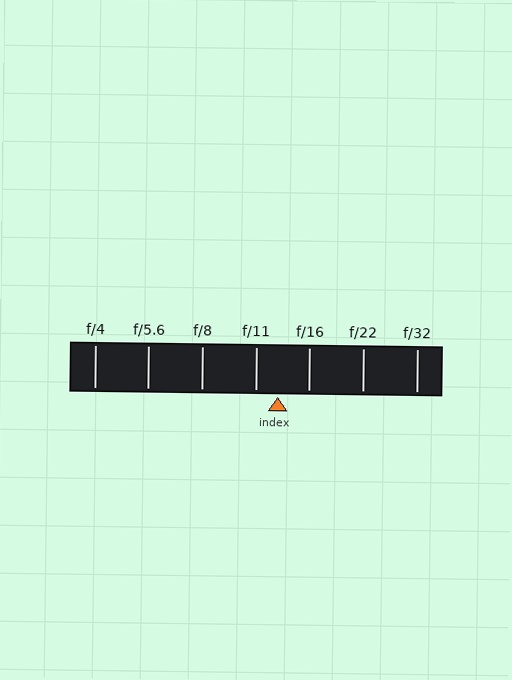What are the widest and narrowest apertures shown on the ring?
The widest aperture shown is f/4 and the narrowest is f/32.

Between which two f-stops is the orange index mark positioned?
The index mark is between f/11 and f/16.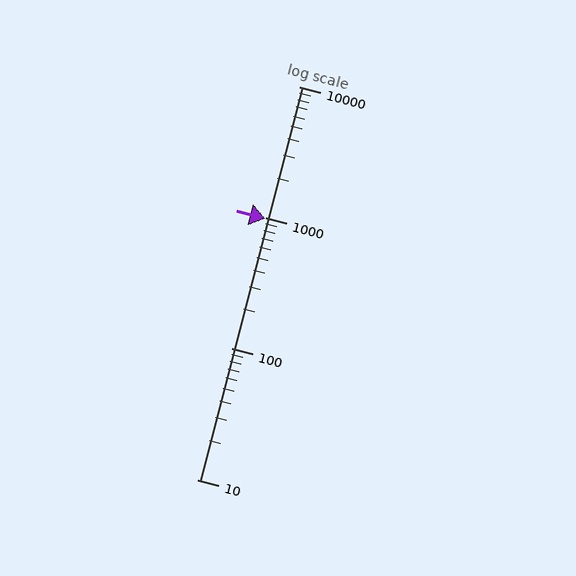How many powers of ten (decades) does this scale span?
The scale spans 3 decades, from 10 to 10000.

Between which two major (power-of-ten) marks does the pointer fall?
The pointer is between 100 and 1000.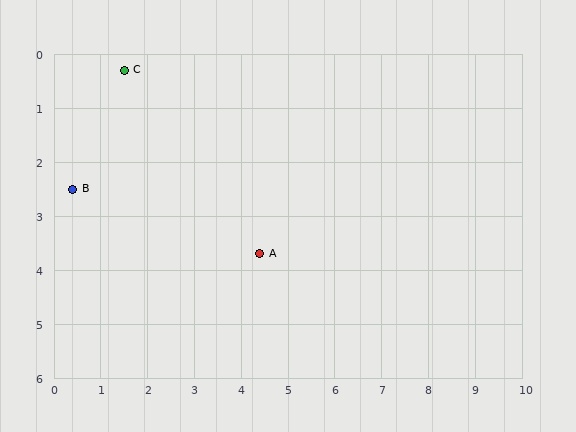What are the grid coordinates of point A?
Point A is at approximately (4.4, 3.7).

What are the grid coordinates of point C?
Point C is at approximately (1.5, 0.3).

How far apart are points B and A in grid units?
Points B and A are about 4.2 grid units apart.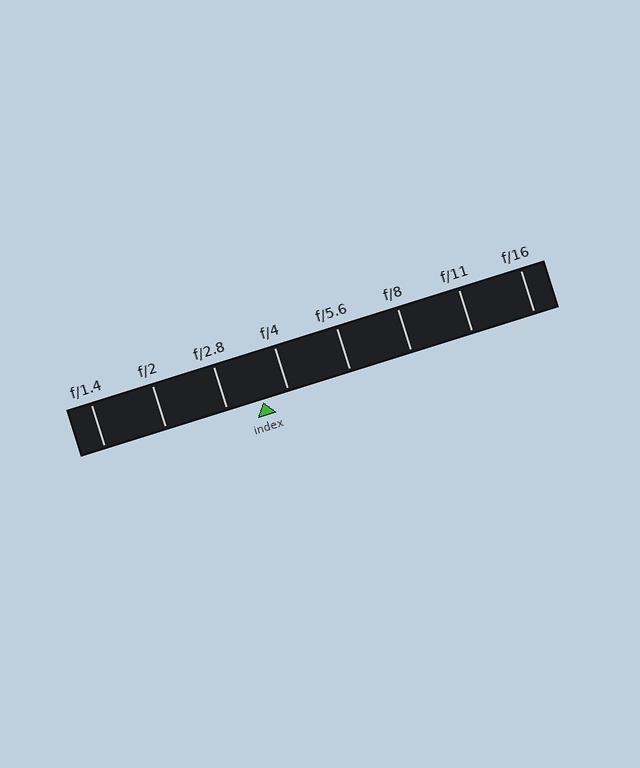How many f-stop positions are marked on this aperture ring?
There are 8 f-stop positions marked.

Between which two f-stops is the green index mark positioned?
The index mark is between f/2.8 and f/4.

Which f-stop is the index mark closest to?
The index mark is closest to f/4.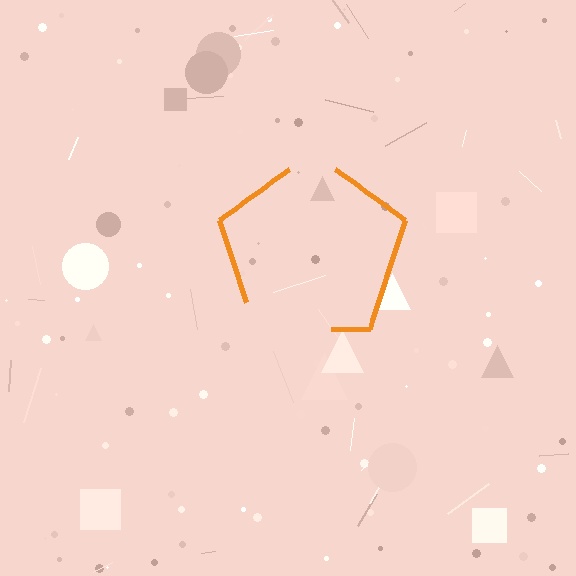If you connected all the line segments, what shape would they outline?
They would outline a pentagon.